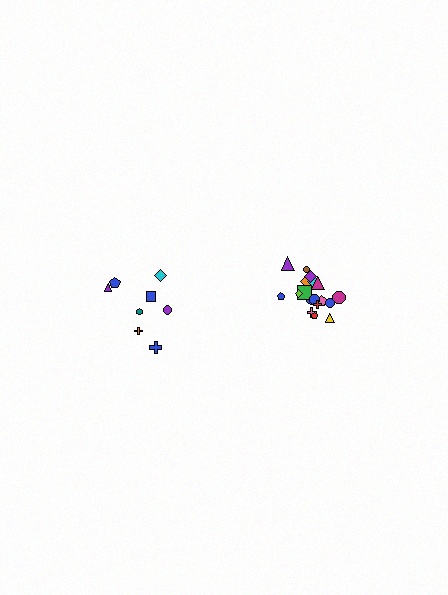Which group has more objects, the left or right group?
The right group.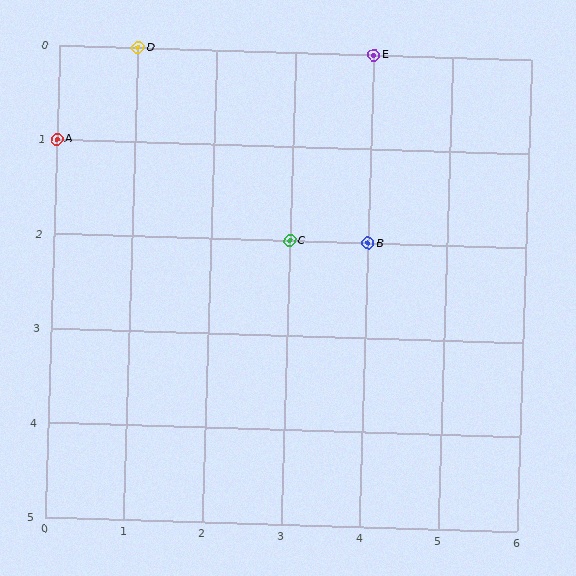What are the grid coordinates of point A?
Point A is at grid coordinates (0, 1).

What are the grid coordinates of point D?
Point D is at grid coordinates (1, 0).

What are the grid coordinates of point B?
Point B is at grid coordinates (4, 2).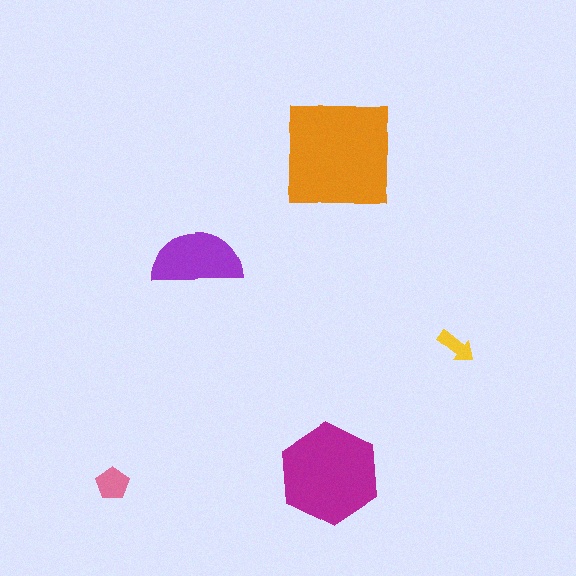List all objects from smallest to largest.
The yellow arrow, the pink pentagon, the purple semicircle, the magenta hexagon, the orange square.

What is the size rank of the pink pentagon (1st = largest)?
4th.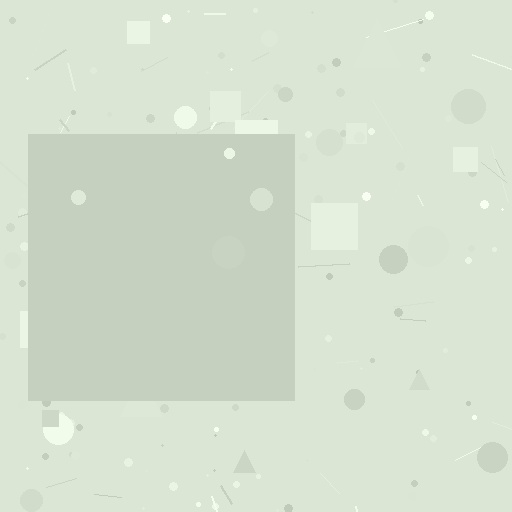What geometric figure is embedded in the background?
A square is embedded in the background.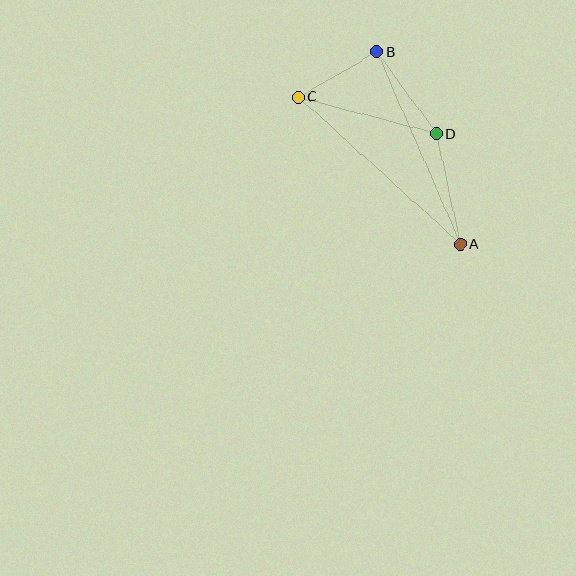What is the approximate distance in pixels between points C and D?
The distance between C and D is approximately 143 pixels.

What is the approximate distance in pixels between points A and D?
The distance between A and D is approximately 113 pixels.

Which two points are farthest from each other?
Points A and C are farthest from each other.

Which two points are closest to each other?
Points B and C are closest to each other.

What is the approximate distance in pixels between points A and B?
The distance between A and B is approximately 210 pixels.